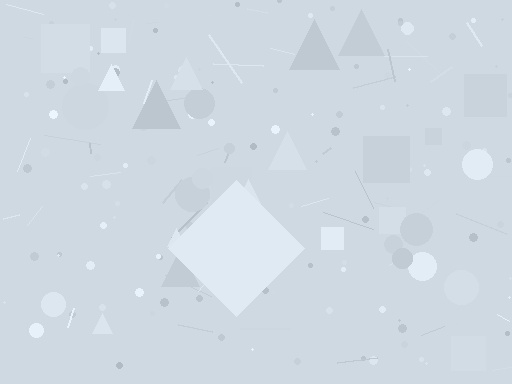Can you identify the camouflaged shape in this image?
The camouflaged shape is a diamond.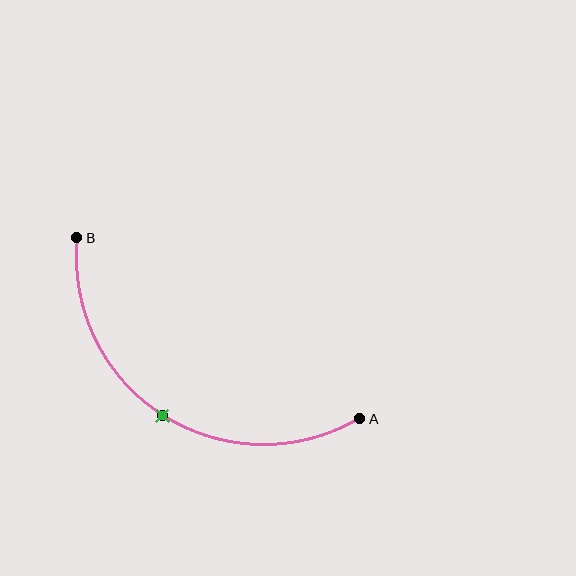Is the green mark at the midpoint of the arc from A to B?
Yes. The green mark lies on the arc at equal arc-length from both A and B — it is the arc midpoint.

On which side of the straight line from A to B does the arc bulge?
The arc bulges below the straight line connecting A and B.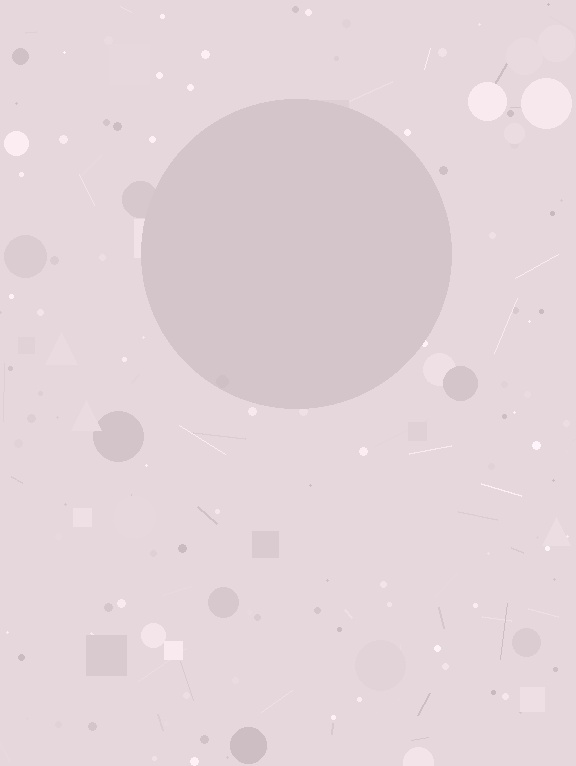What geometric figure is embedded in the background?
A circle is embedded in the background.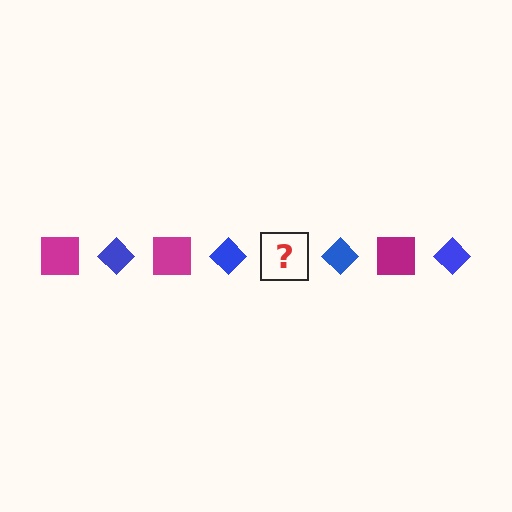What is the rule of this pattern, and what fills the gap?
The rule is that the pattern alternates between magenta square and blue diamond. The gap should be filled with a magenta square.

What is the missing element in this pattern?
The missing element is a magenta square.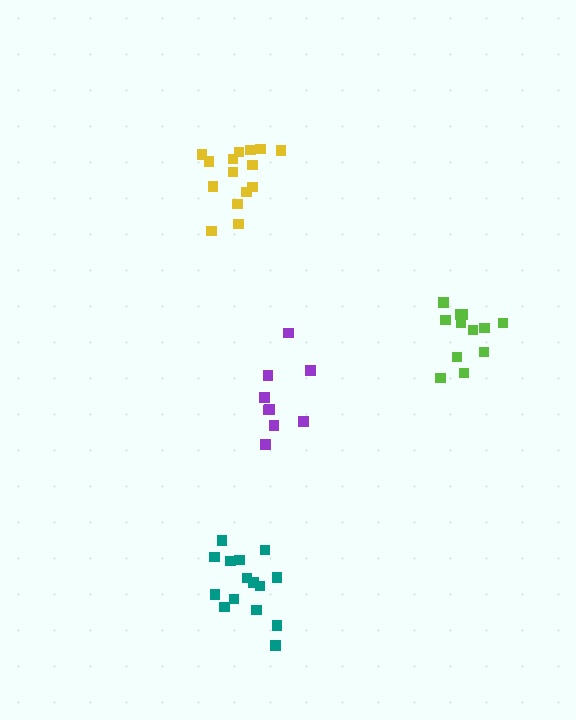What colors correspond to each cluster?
The clusters are colored: lime, purple, yellow, teal.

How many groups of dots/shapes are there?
There are 4 groups.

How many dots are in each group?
Group 1: 12 dots, Group 2: 9 dots, Group 3: 15 dots, Group 4: 15 dots (51 total).